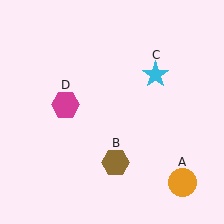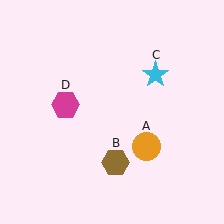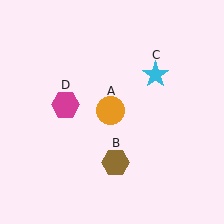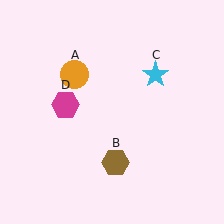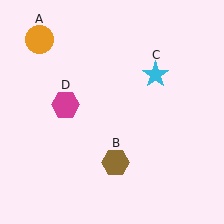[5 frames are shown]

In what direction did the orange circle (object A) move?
The orange circle (object A) moved up and to the left.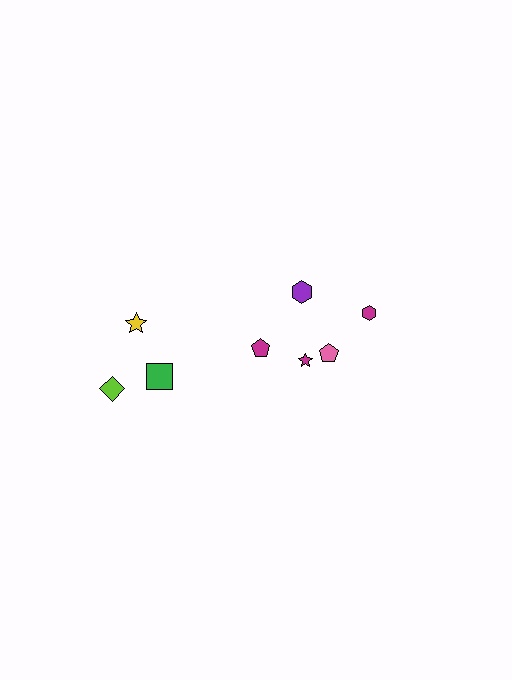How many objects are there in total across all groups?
There are 8 objects.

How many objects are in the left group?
There are 3 objects.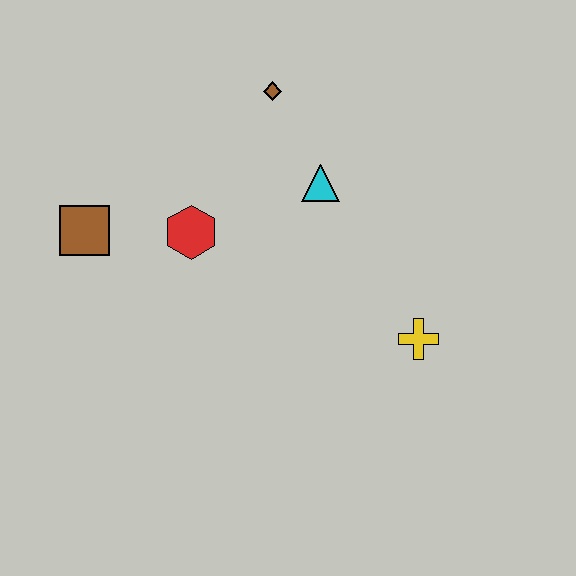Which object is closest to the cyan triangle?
The brown diamond is closest to the cyan triangle.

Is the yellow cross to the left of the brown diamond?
No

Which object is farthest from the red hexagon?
The yellow cross is farthest from the red hexagon.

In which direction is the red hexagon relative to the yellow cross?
The red hexagon is to the left of the yellow cross.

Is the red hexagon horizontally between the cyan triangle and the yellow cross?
No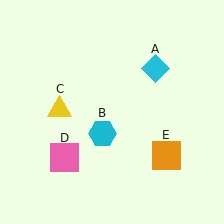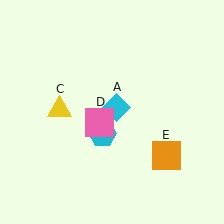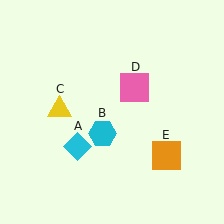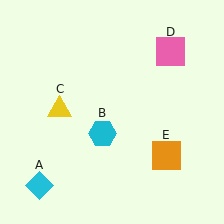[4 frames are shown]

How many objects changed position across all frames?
2 objects changed position: cyan diamond (object A), pink square (object D).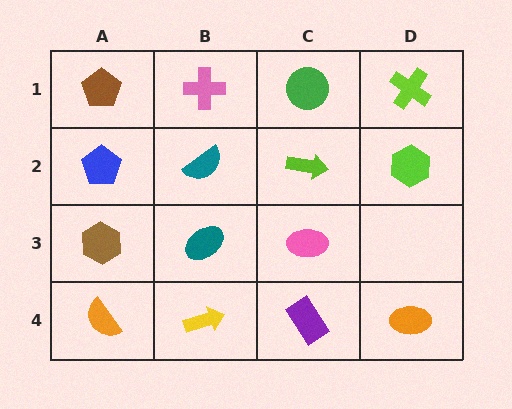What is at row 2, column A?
A blue pentagon.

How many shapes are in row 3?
3 shapes.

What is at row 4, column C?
A purple rectangle.